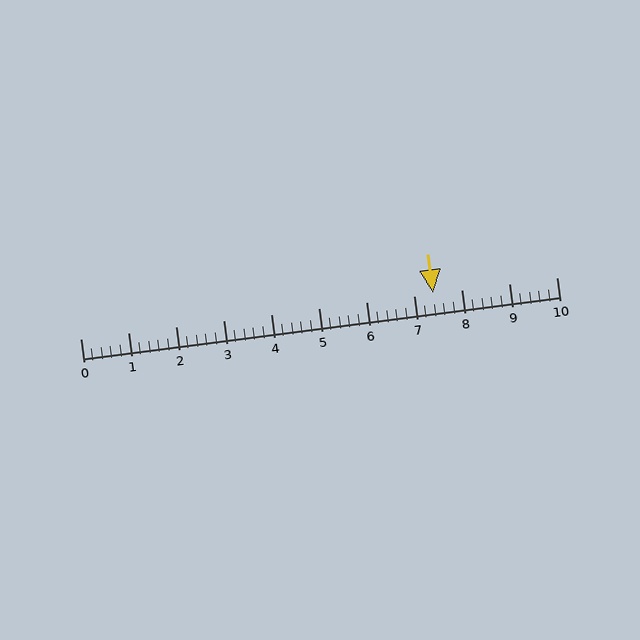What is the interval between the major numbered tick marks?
The major tick marks are spaced 1 units apart.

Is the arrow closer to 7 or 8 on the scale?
The arrow is closer to 7.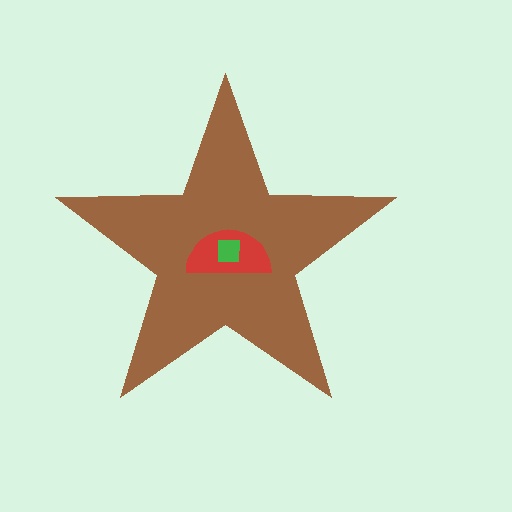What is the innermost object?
The green square.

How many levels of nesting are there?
3.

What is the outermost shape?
The brown star.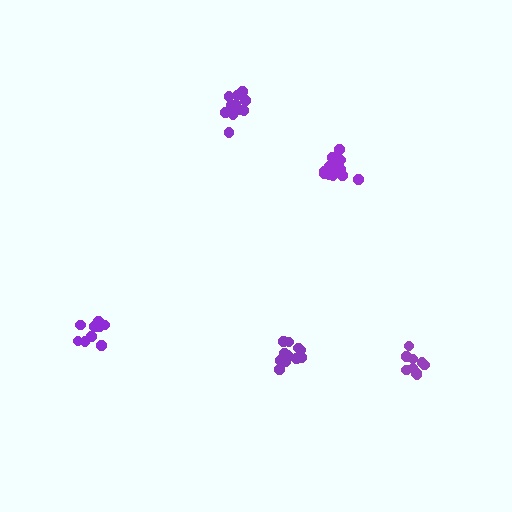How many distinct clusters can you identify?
There are 5 distinct clusters.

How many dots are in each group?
Group 1: 14 dots, Group 2: 12 dots, Group 3: 12 dots, Group 4: 9 dots, Group 5: 9 dots (56 total).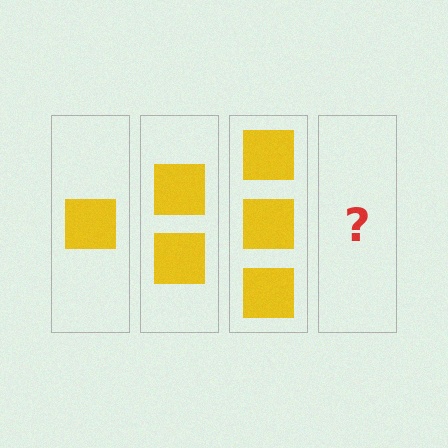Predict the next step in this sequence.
The next step is 4 squares.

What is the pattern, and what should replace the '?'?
The pattern is that each step adds one more square. The '?' should be 4 squares.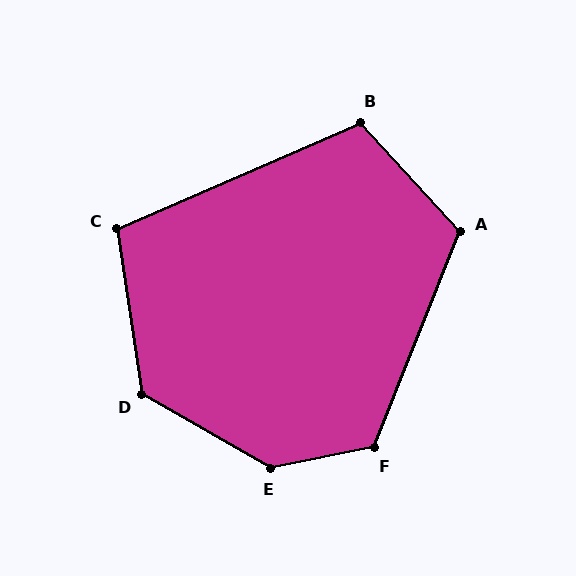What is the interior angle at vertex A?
Approximately 116 degrees (obtuse).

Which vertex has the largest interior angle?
E, at approximately 139 degrees.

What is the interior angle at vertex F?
Approximately 123 degrees (obtuse).